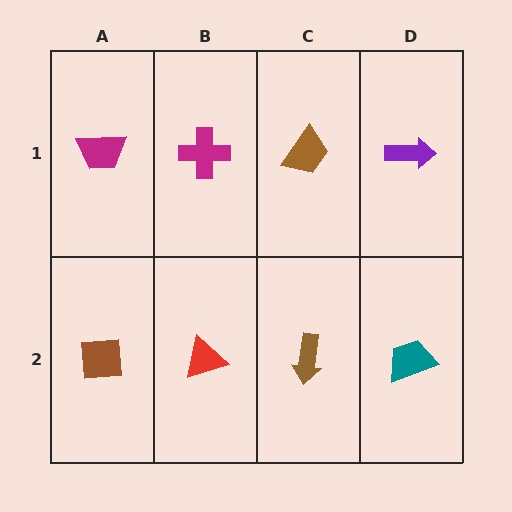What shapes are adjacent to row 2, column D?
A purple arrow (row 1, column D), a brown arrow (row 2, column C).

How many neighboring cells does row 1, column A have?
2.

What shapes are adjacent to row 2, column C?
A brown trapezoid (row 1, column C), a red triangle (row 2, column B), a teal trapezoid (row 2, column D).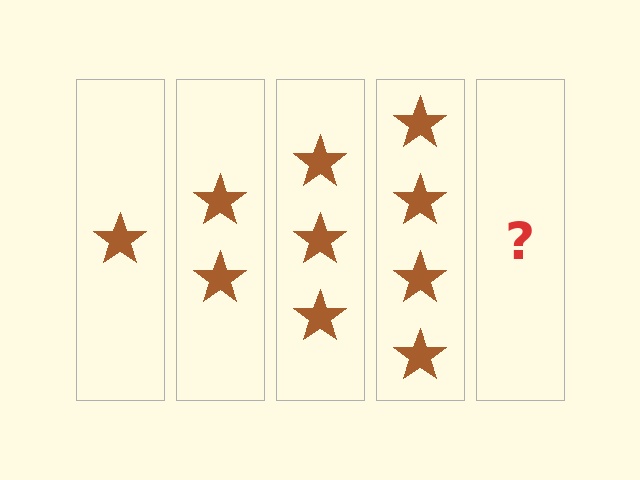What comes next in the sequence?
The next element should be 5 stars.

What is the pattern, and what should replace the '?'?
The pattern is that each step adds one more star. The '?' should be 5 stars.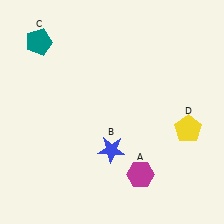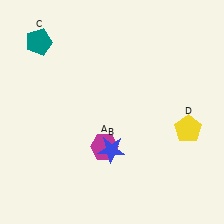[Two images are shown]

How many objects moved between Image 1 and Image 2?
1 object moved between the two images.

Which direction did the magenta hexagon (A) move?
The magenta hexagon (A) moved left.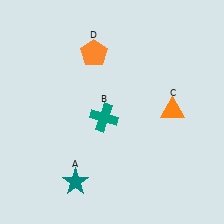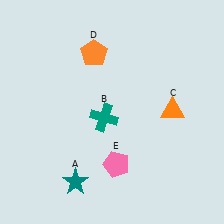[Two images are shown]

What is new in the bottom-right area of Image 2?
A pink pentagon (E) was added in the bottom-right area of Image 2.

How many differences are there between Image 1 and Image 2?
There is 1 difference between the two images.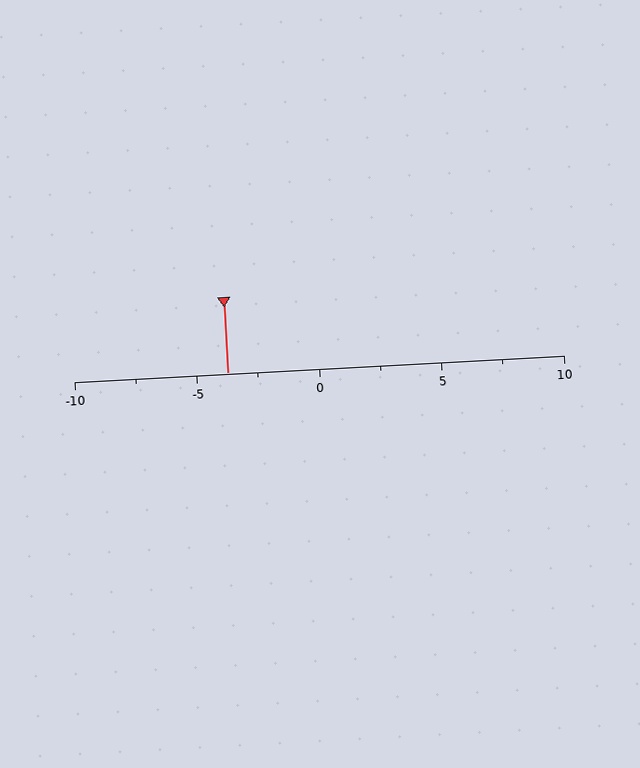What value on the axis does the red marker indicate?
The marker indicates approximately -3.8.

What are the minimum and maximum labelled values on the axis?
The axis runs from -10 to 10.